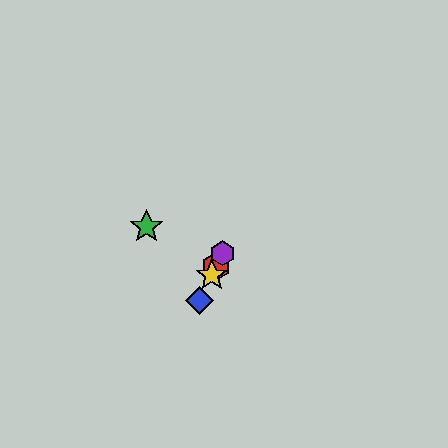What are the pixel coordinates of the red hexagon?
The red hexagon is at (216, 267).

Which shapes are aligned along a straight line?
The red hexagon, the blue diamond, the yellow star, the purple hexagon are aligned along a straight line.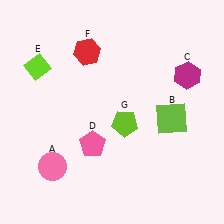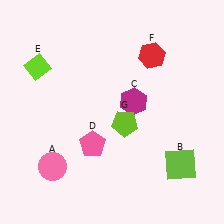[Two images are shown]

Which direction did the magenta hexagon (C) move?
The magenta hexagon (C) moved left.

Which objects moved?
The objects that moved are: the lime square (B), the magenta hexagon (C), the red hexagon (F).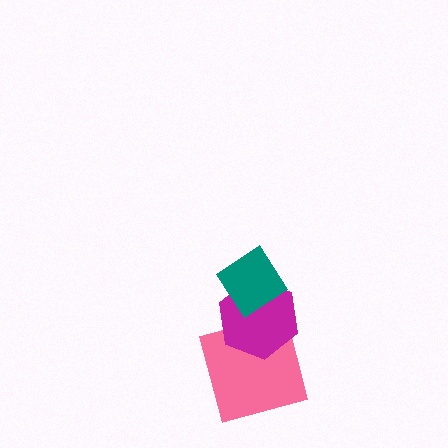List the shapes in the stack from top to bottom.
From top to bottom: the teal diamond, the magenta hexagon, the pink square.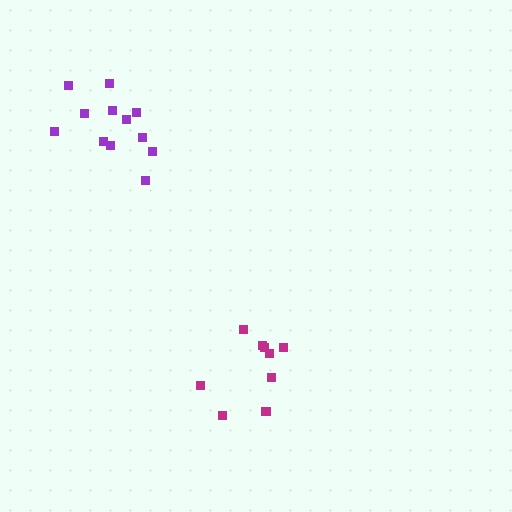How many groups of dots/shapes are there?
There are 2 groups.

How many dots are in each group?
Group 1: 9 dots, Group 2: 12 dots (21 total).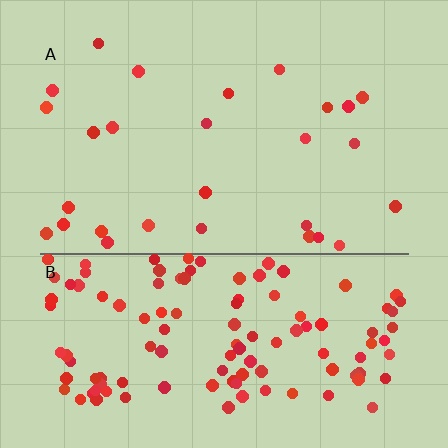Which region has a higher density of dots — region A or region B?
B (the bottom).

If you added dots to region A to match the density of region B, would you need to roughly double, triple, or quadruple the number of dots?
Approximately quadruple.